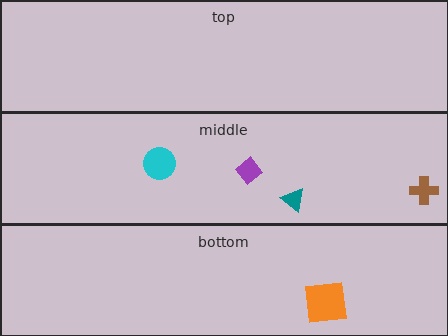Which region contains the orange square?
The bottom region.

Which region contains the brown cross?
The middle region.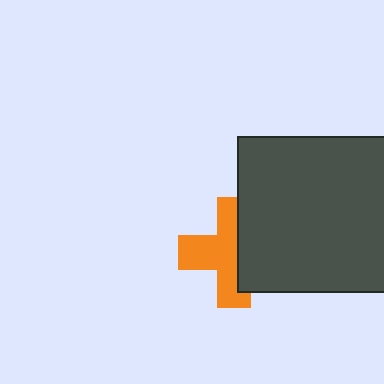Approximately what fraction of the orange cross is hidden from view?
Roughly 41% of the orange cross is hidden behind the dark gray square.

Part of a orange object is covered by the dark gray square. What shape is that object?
It is a cross.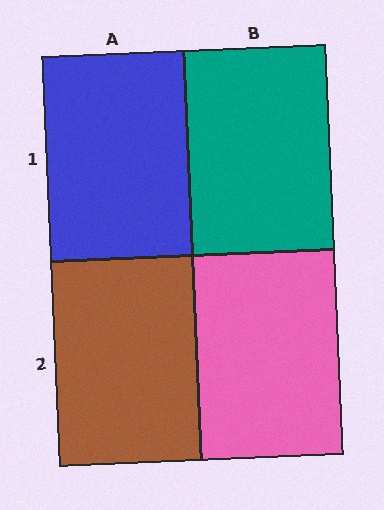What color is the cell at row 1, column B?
Teal.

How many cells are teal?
1 cell is teal.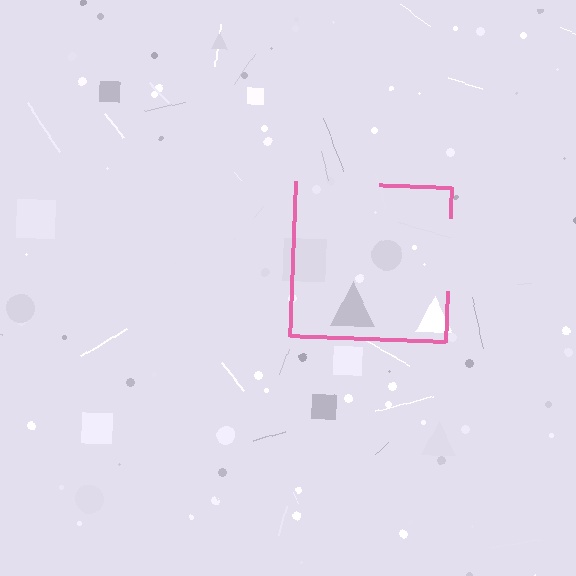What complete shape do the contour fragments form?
The contour fragments form a square.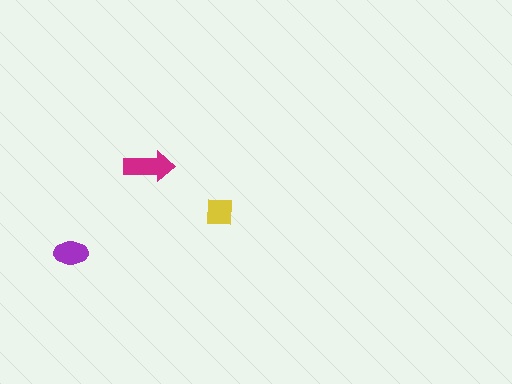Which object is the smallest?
The yellow square.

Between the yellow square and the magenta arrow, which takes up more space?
The magenta arrow.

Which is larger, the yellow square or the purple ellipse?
The purple ellipse.